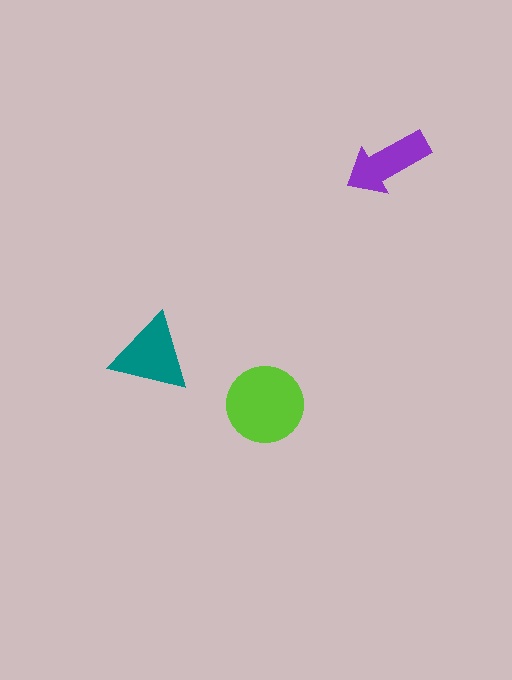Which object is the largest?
The lime circle.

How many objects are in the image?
There are 3 objects in the image.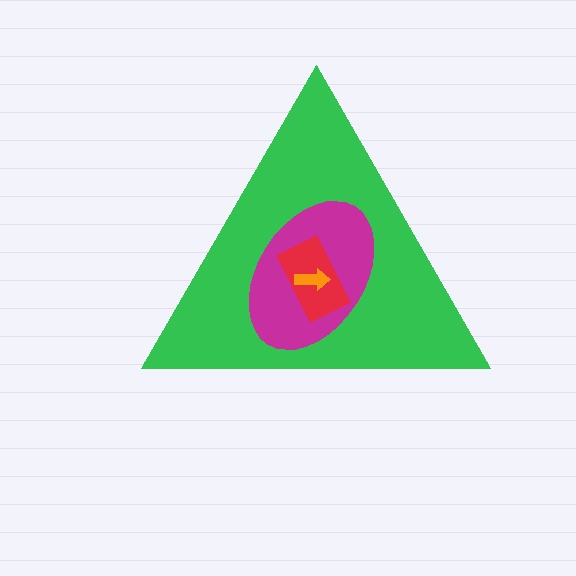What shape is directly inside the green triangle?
The magenta ellipse.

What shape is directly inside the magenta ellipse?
The red rectangle.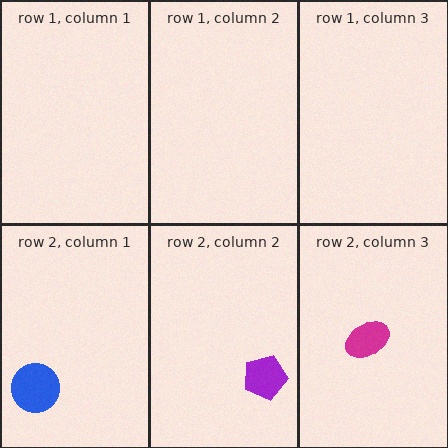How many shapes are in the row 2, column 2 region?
1.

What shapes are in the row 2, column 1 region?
The blue circle.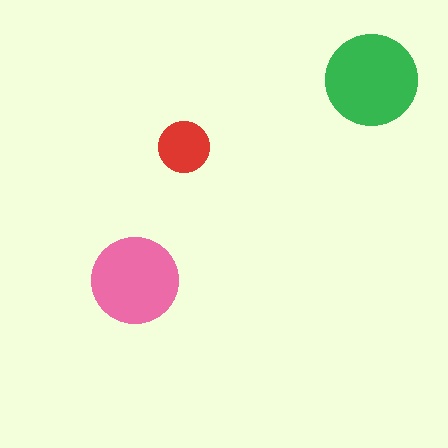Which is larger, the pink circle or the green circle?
The green one.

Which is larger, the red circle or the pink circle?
The pink one.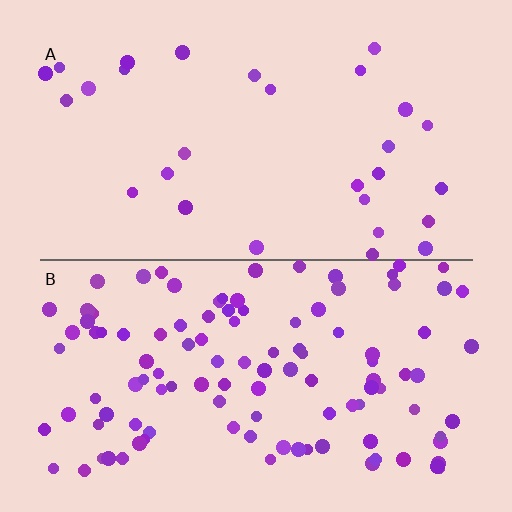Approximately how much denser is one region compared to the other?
Approximately 3.8× — region B over region A.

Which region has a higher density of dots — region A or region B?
B (the bottom).